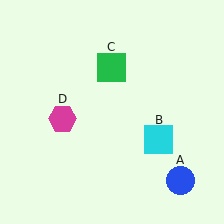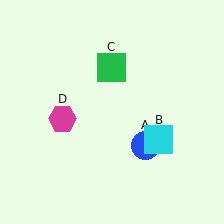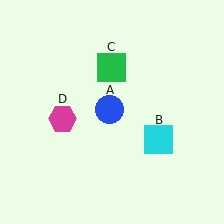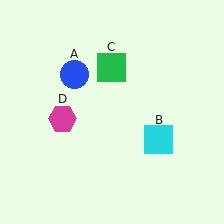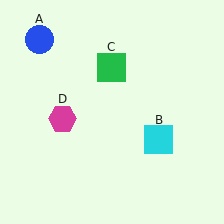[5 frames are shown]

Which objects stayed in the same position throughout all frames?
Cyan square (object B) and green square (object C) and magenta hexagon (object D) remained stationary.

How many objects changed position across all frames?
1 object changed position: blue circle (object A).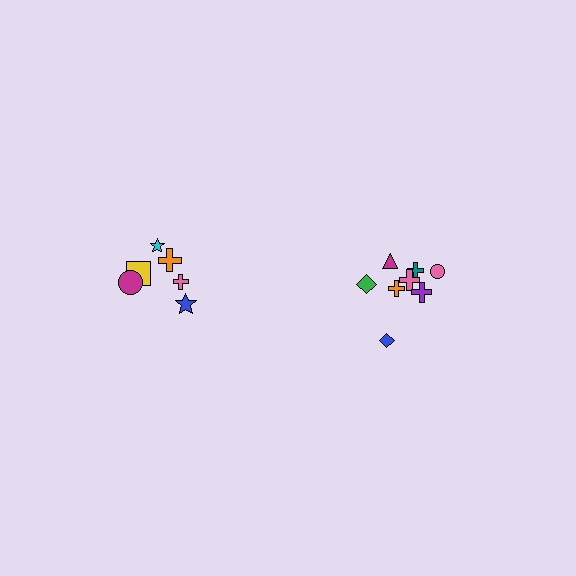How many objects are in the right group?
There are 8 objects.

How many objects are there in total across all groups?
There are 14 objects.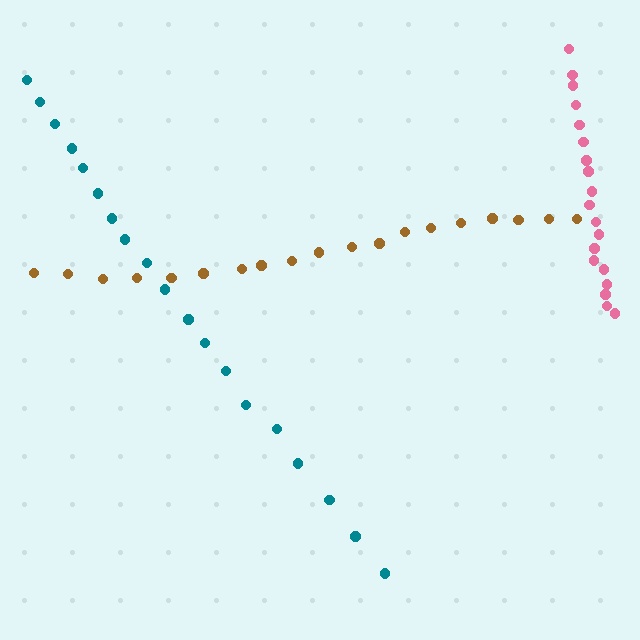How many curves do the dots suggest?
There are 3 distinct paths.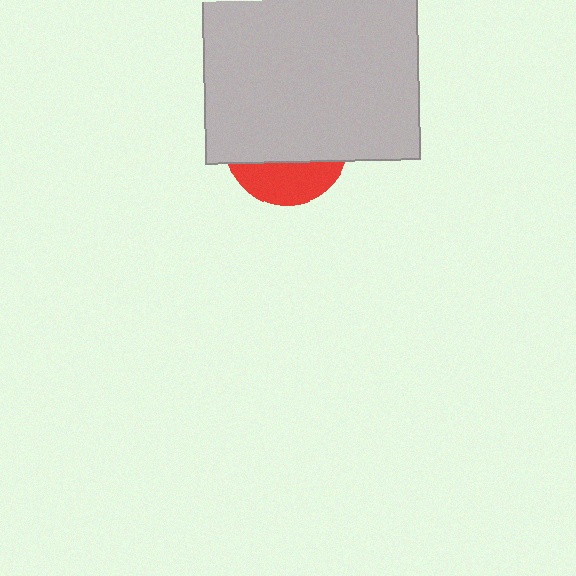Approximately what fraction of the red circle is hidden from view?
Roughly 69% of the red circle is hidden behind the light gray rectangle.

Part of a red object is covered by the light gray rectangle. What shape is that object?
It is a circle.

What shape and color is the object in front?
The object in front is a light gray rectangle.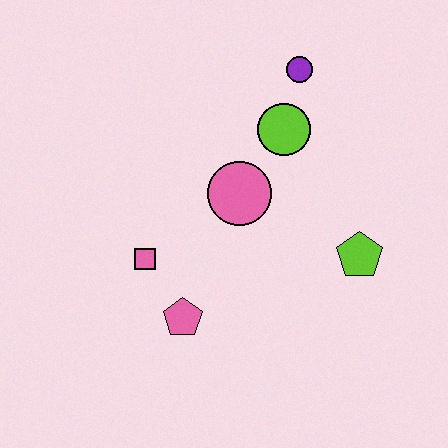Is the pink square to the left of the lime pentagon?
Yes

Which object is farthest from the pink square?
The purple circle is farthest from the pink square.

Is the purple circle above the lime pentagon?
Yes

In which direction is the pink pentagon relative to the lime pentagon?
The pink pentagon is to the left of the lime pentagon.